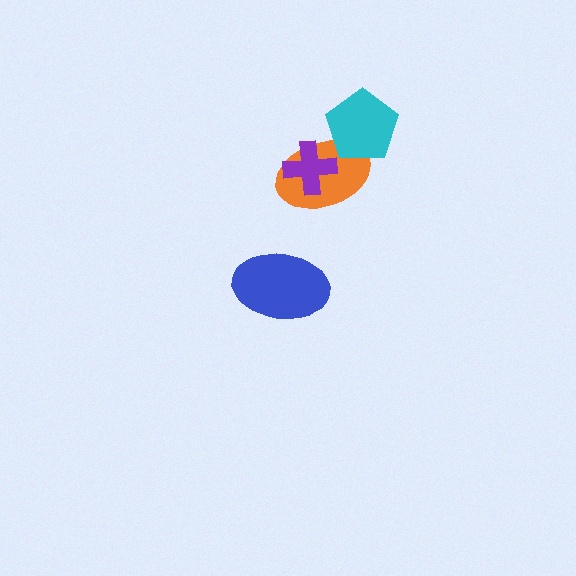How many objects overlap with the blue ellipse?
0 objects overlap with the blue ellipse.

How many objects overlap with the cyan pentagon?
1 object overlaps with the cyan pentagon.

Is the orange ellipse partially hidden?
Yes, it is partially covered by another shape.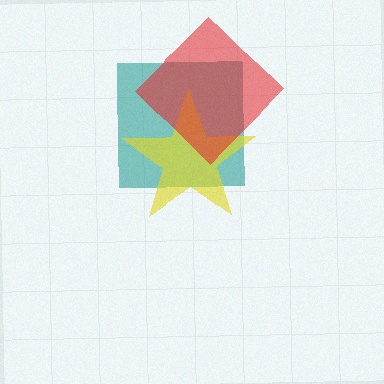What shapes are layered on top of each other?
The layered shapes are: a teal square, a yellow star, a red diamond.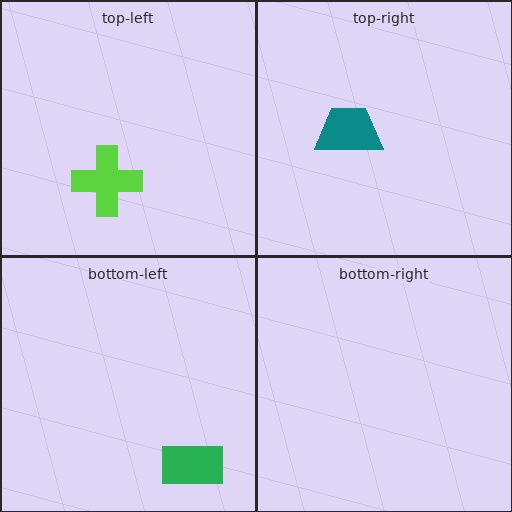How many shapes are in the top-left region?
1.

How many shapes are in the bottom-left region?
1.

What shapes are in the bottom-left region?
The green rectangle.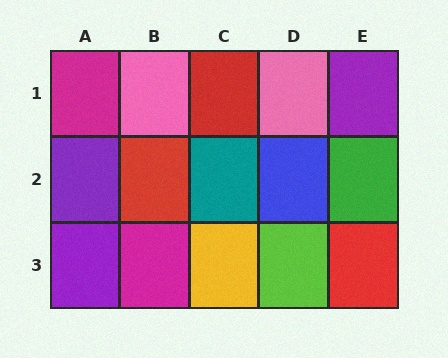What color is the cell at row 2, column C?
Teal.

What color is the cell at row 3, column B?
Magenta.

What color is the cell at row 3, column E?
Red.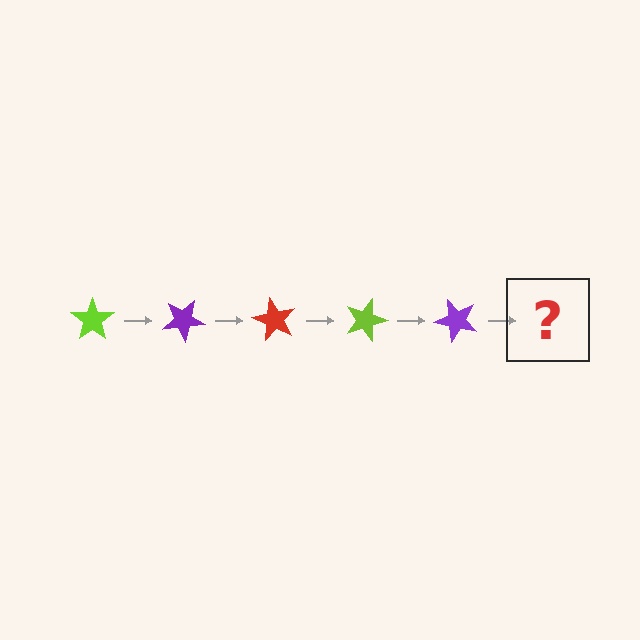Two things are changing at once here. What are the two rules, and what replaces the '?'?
The two rules are that it rotates 30 degrees each step and the color cycles through lime, purple, and red. The '?' should be a red star, rotated 150 degrees from the start.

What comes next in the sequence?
The next element should be a red star, rotated 150 degrees from the start.